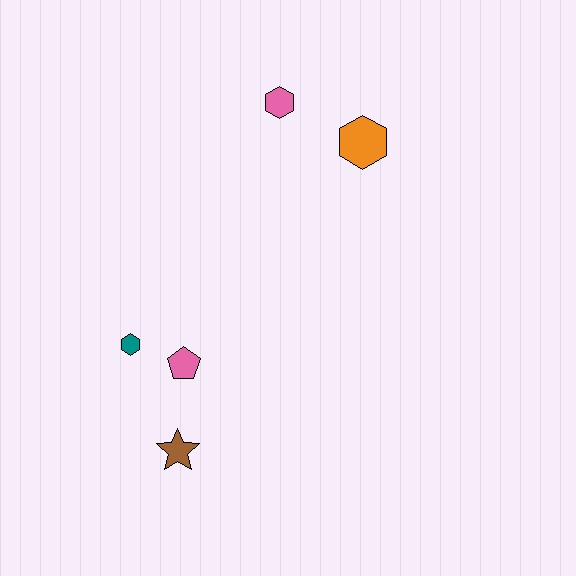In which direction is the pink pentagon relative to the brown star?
The pink pentagon is above the brown star.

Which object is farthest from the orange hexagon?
The brown star is farthest from the orange hexagon.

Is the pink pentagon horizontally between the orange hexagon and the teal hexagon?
Yes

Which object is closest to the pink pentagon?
The teal hexagon is closest to the pink pentagon.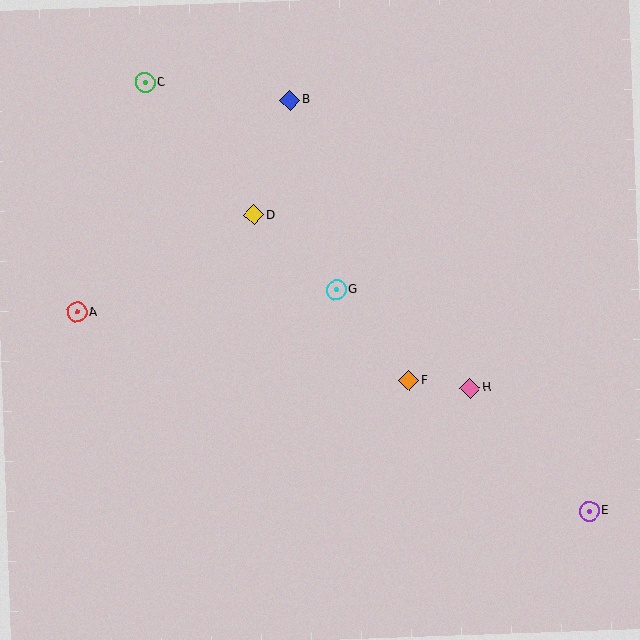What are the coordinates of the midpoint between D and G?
The midpoint between D and G is at (295, 253).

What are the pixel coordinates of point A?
Point A is at (77, 312).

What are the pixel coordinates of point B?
Point B is at (290, 100).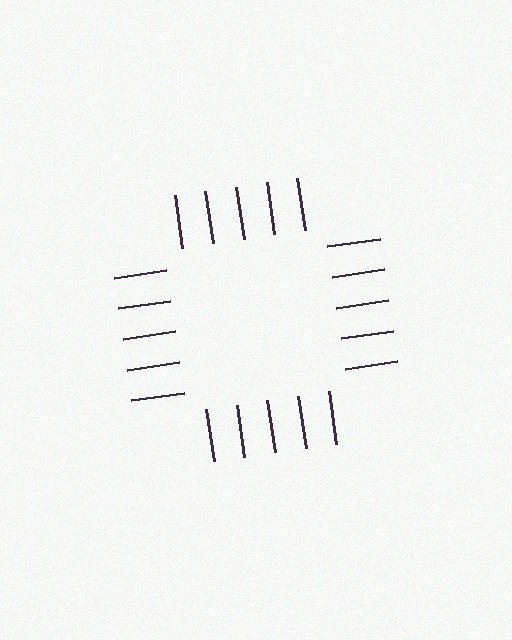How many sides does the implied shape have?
4 sides — the line-ends trace a square.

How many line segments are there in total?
20 — 5 along each of the 4 edges.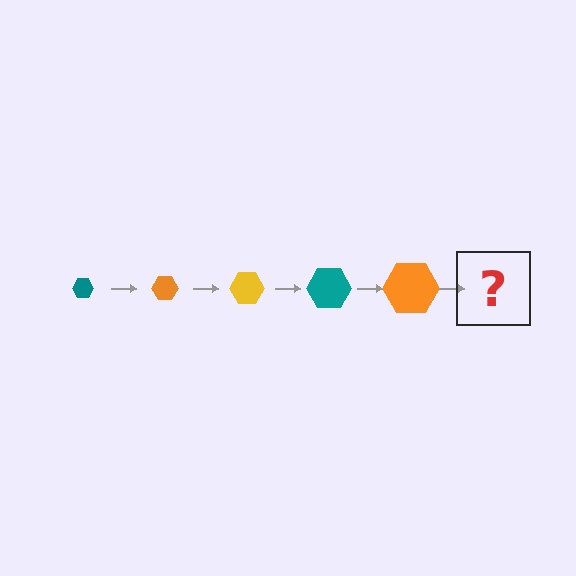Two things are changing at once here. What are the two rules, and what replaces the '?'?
The two rules are that the hexagon grows larger each step and the color cycles through teal, orange, and yellow. The '?' should be a yellow hexagon, larger than the previous one.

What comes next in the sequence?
The next element should be a yellow hexagon, larger than the previous one.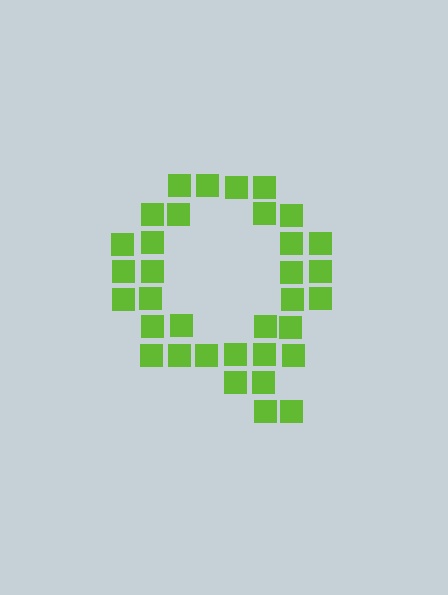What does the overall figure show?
The overall figure shows the letter Q.